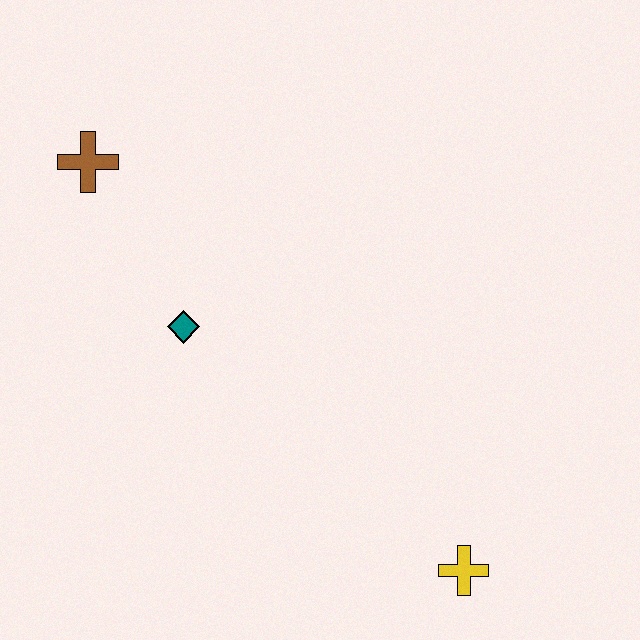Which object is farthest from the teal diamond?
The yellow cross is farthest from the teal diamond.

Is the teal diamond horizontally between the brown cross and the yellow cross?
Yes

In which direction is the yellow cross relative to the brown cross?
The yellow cross is below the brown cross.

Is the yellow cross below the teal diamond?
Yes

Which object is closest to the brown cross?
The teal diamond is closest to the brown cross.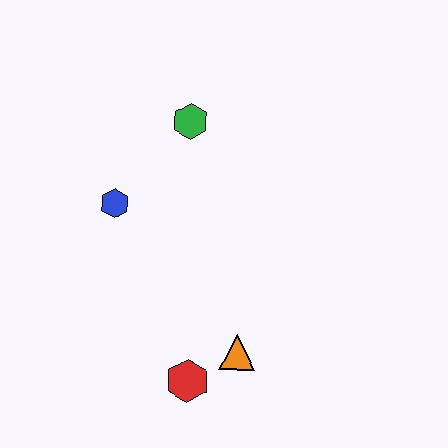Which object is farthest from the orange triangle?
The green hexagon is farthest from the orange triangle.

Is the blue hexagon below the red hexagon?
No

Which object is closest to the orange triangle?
The red hexagon is closest to the orange triangle.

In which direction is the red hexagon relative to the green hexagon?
The red hexagon is below the green hexagon.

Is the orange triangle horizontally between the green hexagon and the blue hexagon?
No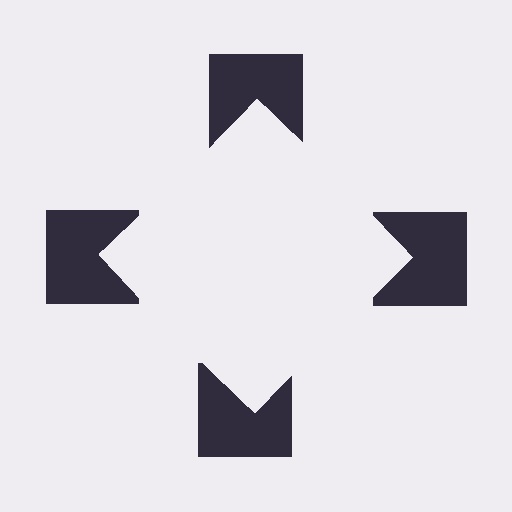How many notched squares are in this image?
There are 4 — one at each vertex of the illusory square.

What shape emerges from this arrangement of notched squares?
An illusory square — its edges are inferred from the aligned wedge cuts in the notched squares, not physically drawn.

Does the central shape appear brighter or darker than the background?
It typically appears slightly brighter than the background, even though no actual brightness change is drawn.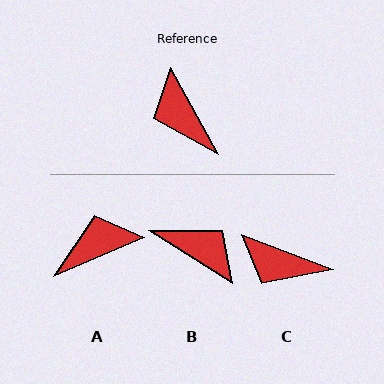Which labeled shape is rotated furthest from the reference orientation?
B, about 151 degrees away.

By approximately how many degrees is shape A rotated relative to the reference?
Approximately 95 degrees clockwise.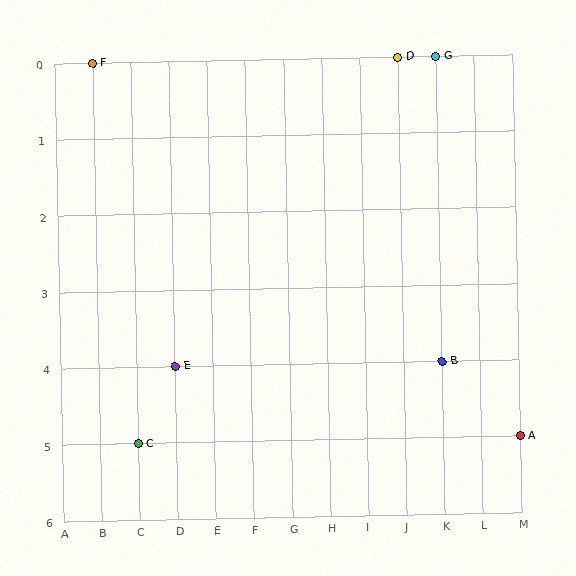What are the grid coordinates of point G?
Point G is at grid coordinates (K, 0).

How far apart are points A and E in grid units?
Points A and E are 9 columns and 1 row apart (about 9.1 grid units diagonally).